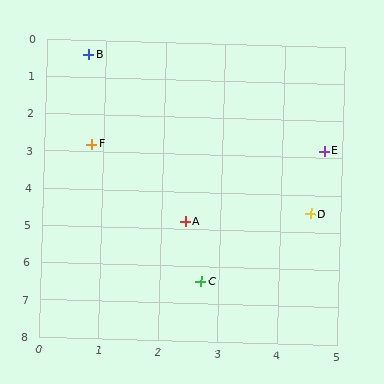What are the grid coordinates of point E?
Point E is at approximately (4.7, 2.8).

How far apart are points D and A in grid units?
Points D and A are about 2.1 grid units apart.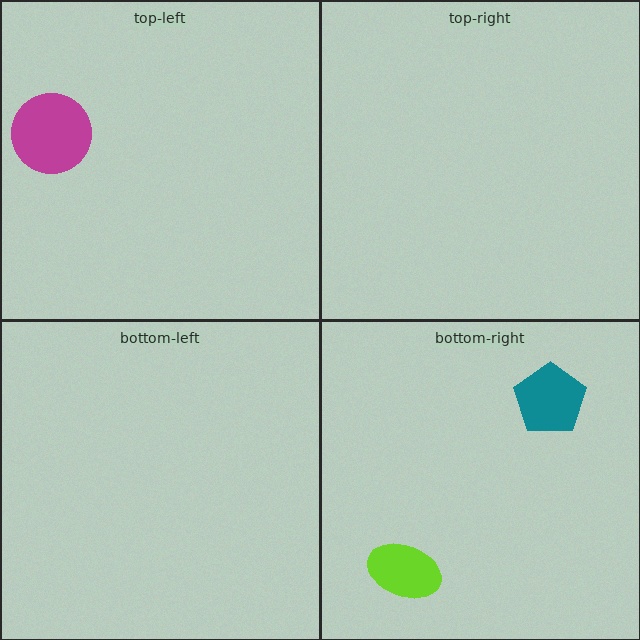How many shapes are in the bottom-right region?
2.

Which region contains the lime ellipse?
The bottom-right region.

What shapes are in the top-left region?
The magenta circle.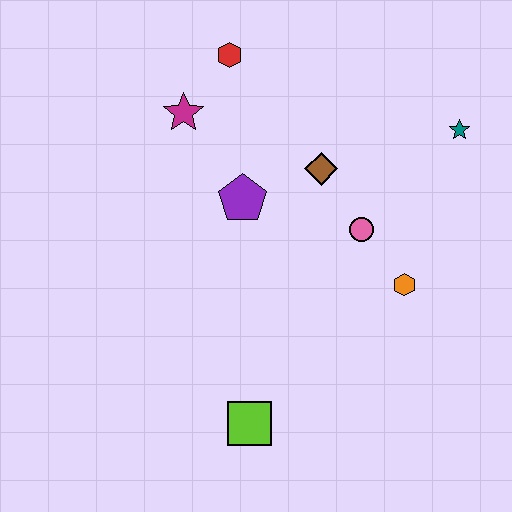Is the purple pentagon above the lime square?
Yes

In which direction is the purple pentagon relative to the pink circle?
The purple pentagon is to the left of the pink circle.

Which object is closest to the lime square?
The orange hexagon is closest to the lime square.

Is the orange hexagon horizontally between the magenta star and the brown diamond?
No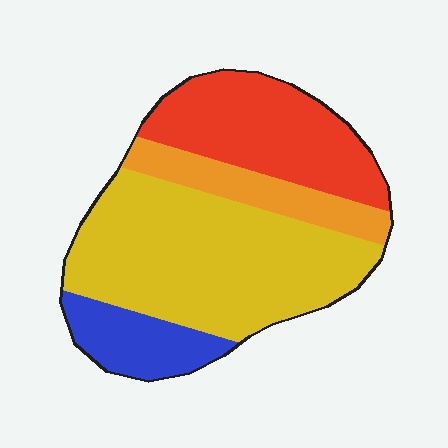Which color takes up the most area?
Yellow, at roughly 50%.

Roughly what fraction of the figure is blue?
Blue takes up about one eighth (1/8) of the figure.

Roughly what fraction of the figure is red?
Red covers 27% of the figure.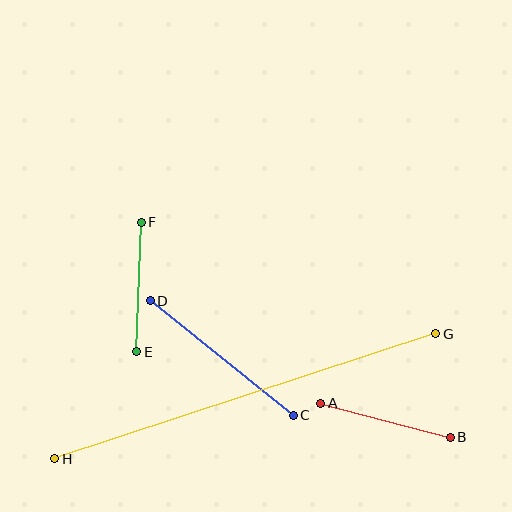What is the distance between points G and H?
The distance is approximately 401 pixels.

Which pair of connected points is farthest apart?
Points G and H are farthest apart.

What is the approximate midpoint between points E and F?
The midpoint is at approximately (139, 287) pixels.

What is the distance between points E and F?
The distance is approximately 130 pixels.